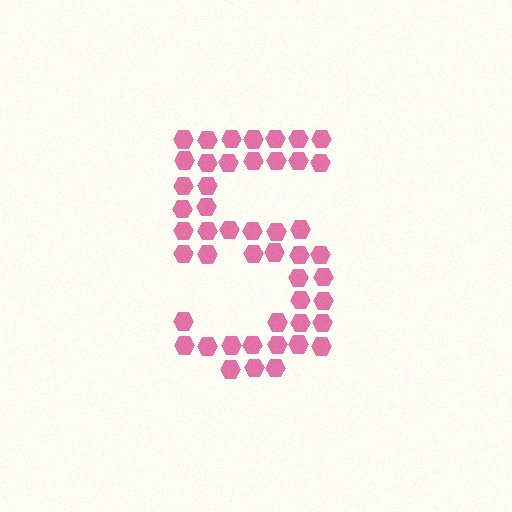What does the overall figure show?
The overall figure shows the digit 5.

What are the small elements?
The small elements are hexagons.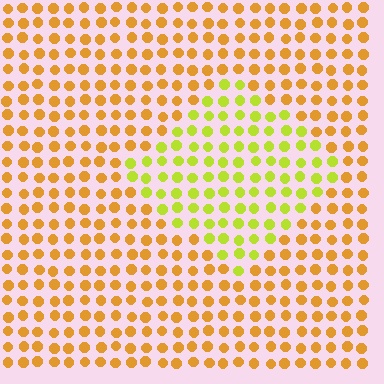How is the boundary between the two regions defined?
The boundary is defined purely by a slight shift in hue (about 39 degrees). Spacing, size, and orientation are identical on both sides.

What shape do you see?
I see a diamond.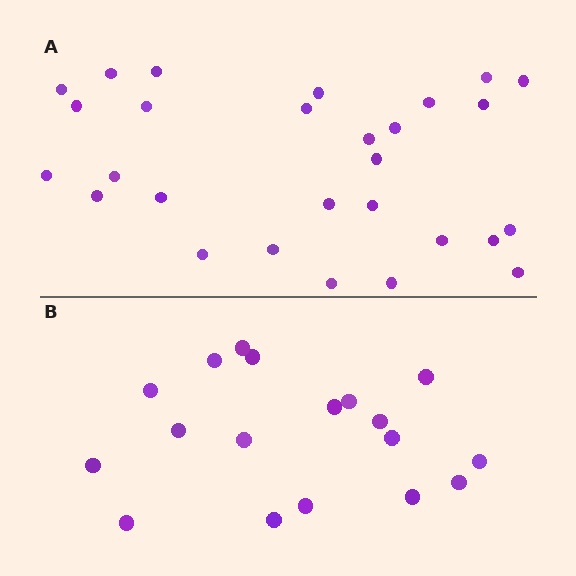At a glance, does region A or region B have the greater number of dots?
Region A (the top region) has more dots.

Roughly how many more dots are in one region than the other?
Region A has roughly 10 or so more dots than region B.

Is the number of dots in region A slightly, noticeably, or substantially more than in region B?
Region A has substantially more. The ratio is roughly 1.6 to 1.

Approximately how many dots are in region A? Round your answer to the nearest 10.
About 30 dots. (The exact count is 28, which rounds to 30.)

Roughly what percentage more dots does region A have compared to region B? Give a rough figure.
About 55% more.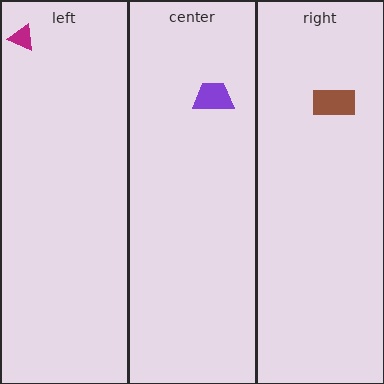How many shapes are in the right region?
1.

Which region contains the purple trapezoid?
The center region.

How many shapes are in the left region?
1.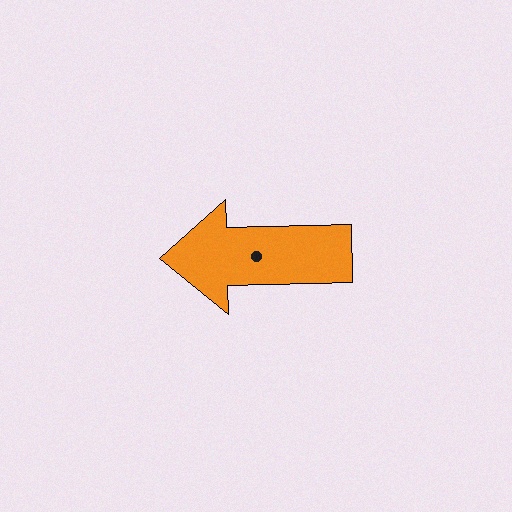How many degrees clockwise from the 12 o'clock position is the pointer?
Approximately 268 degrees.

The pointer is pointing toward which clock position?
Roughly 9 o'clock.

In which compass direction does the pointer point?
West.